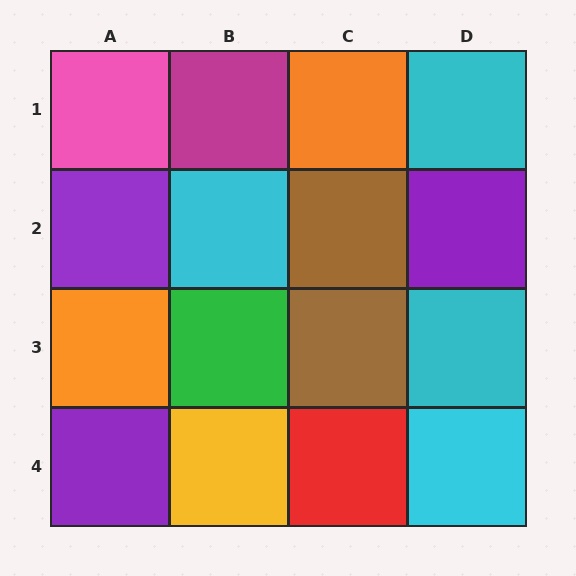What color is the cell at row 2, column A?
Purple.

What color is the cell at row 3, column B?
Green.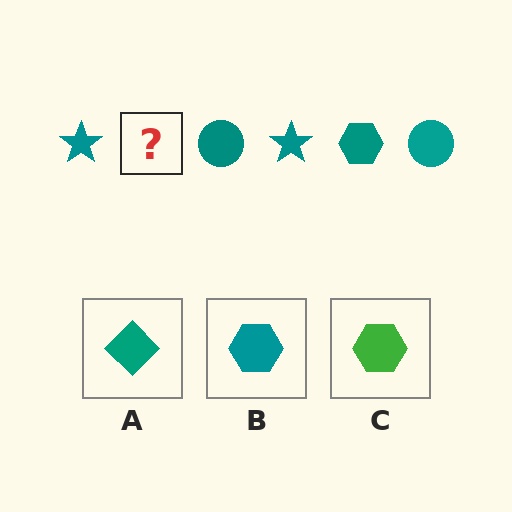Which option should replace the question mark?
Option B.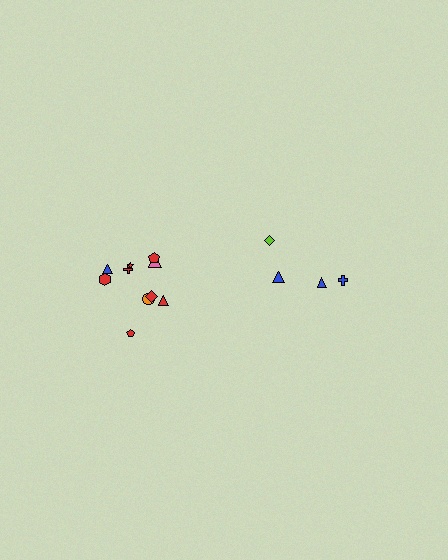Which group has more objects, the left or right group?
The left group.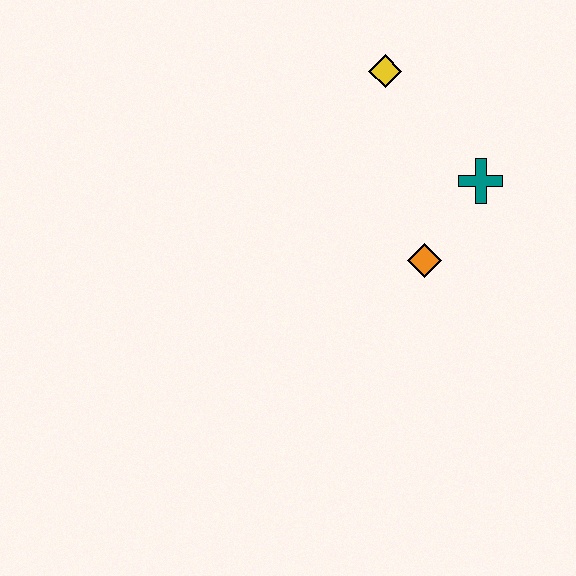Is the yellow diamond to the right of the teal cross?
No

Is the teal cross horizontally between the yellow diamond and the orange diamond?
No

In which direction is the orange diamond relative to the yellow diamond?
The orange diamond is below the yellow diamond.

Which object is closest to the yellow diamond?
The teal cross is closest to the yellow diamond.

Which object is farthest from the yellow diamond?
The orange diamond is farthest from the yellow diamond.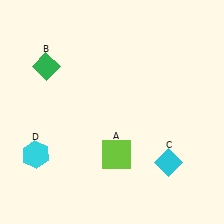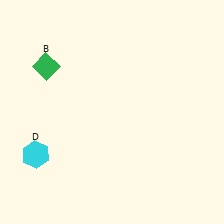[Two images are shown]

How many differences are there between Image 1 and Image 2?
There are 2 differences between the two images.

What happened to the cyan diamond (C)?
The cyan diamond (C) was removed in Image 2. It was in the bottom-right area of Image 1.